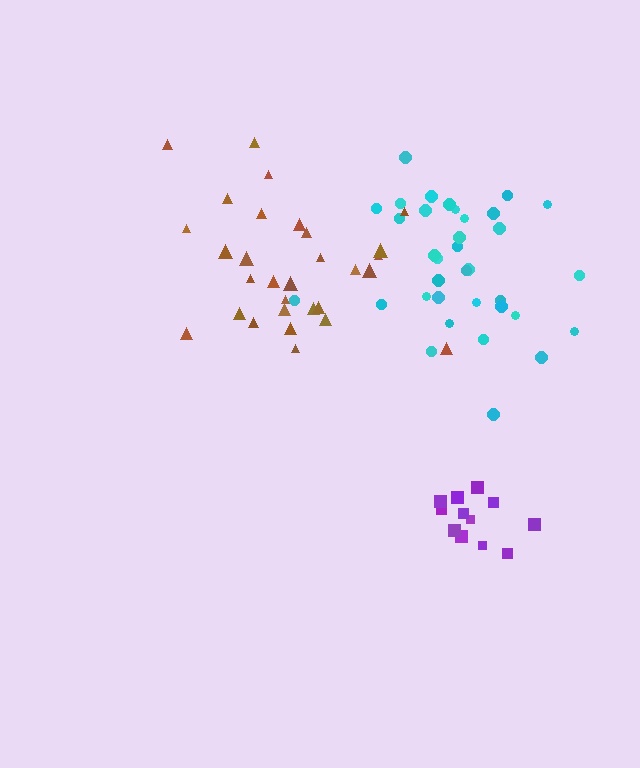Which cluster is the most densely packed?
Purple.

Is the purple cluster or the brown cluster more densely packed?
Purple.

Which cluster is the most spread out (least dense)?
Brown.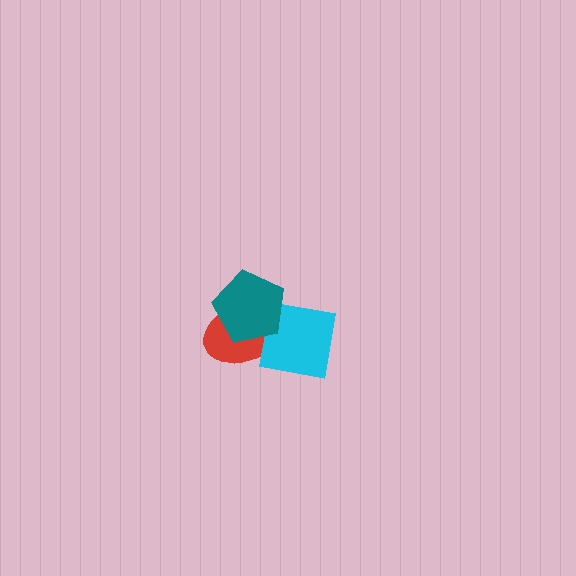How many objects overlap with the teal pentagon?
2 objects overlap with the teal pentagon.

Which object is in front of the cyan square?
The teal pentagon is in front of the cyan square.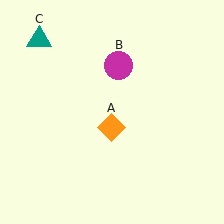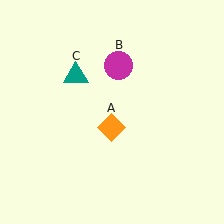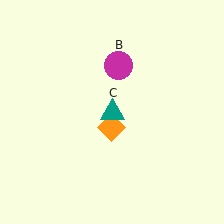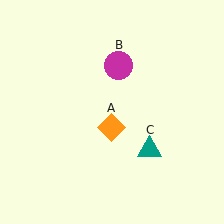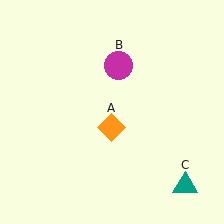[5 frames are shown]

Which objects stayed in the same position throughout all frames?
Orange diamond (object A) and magenta circle (object B) remained stationary.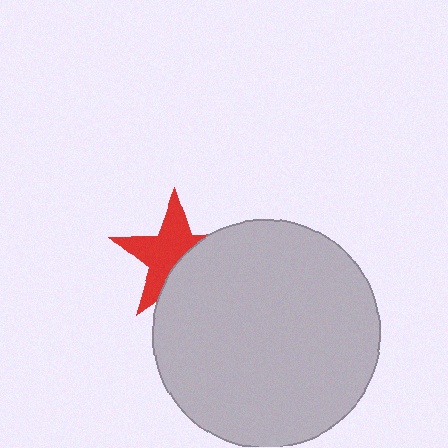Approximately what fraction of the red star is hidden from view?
Roughly 41% of the red star is hidden behind the light gray circle.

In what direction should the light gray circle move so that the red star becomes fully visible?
The light gray circle should move toward the lower-right. That is the shortest direction to clear the overlap and leave the red star fully visible.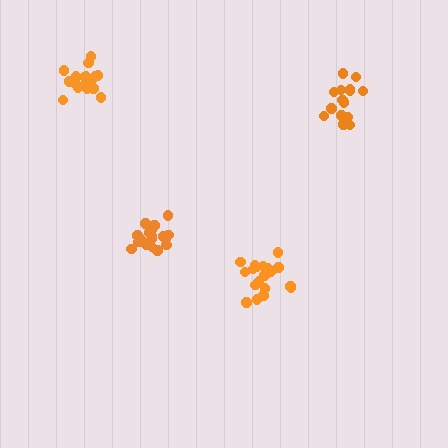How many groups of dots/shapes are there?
There are 4 groups.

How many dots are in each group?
Group 1: 16 dots, Group 2: 19 dots, Group 3: 17 dots, Group 4: 20 dots (72 total).